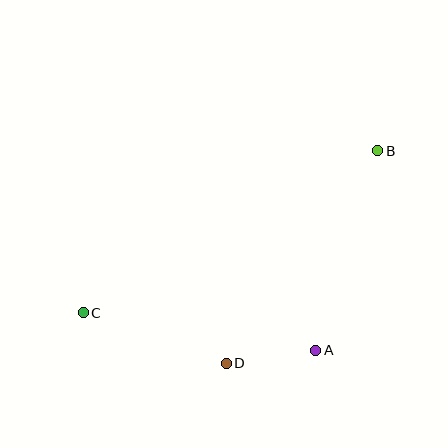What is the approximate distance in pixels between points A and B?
The distance between A and B is approximately 209 pixels.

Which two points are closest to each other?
Points A and D are closest to each other.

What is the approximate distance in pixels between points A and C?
The distance between A and C is approximately 236 pixels.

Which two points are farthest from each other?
Points B and C are farthest from each other.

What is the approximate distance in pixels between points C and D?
The distance between C and D is approximately 152 pixels.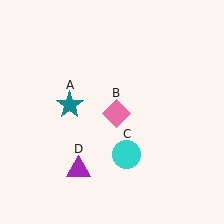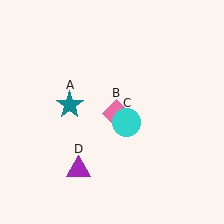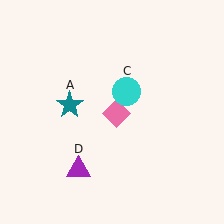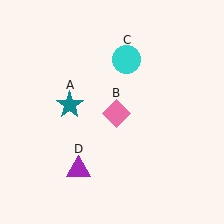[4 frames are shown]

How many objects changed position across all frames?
1 object changed position: cyan circle (object C).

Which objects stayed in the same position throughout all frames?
Teal star (object A) and pink diamond (object B) and purple triangle (object D) remained stationary.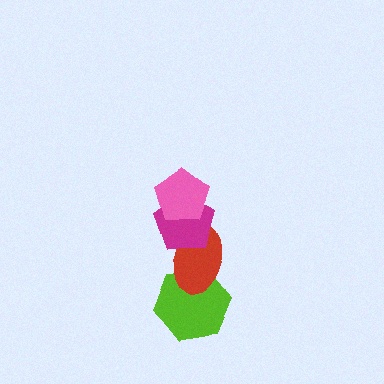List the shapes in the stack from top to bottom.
From top to bottom: the pink pentagon, the magenta pentagon, the red ellipse, the lime hexagon.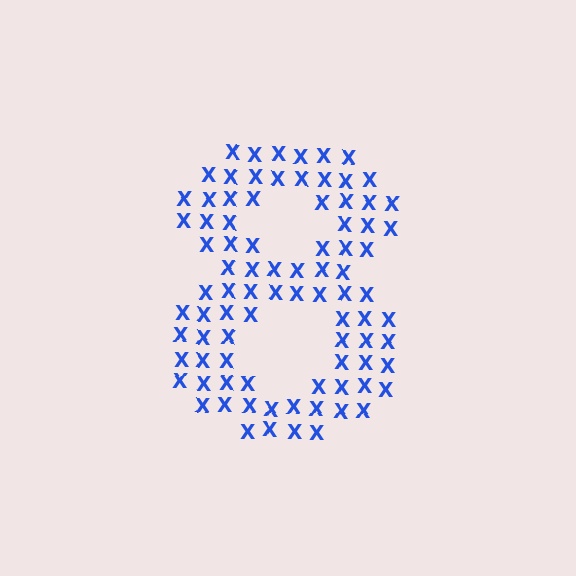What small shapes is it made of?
It is made of small letter X's.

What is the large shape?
The large shape is the digit 8.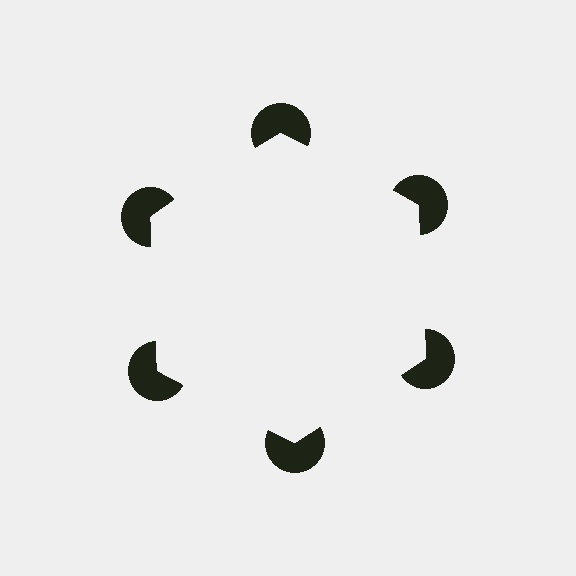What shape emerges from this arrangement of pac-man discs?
An illusory hexagon — its edges are inferred from the aligned wedge cuts in the pac-man discs, not physically drawn.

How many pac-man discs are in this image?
There are 6 — one at each vertex of the illusory hexagon.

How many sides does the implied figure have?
6 sides.